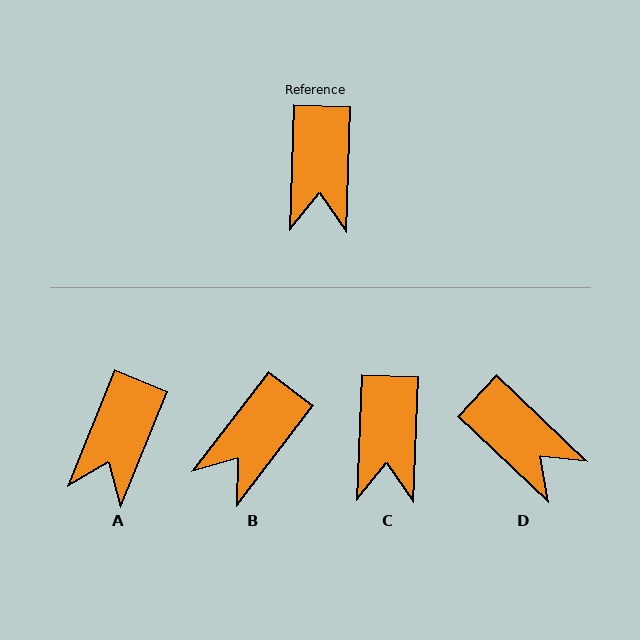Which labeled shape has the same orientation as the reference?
C.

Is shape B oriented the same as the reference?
No, it is off by about 35 degrees.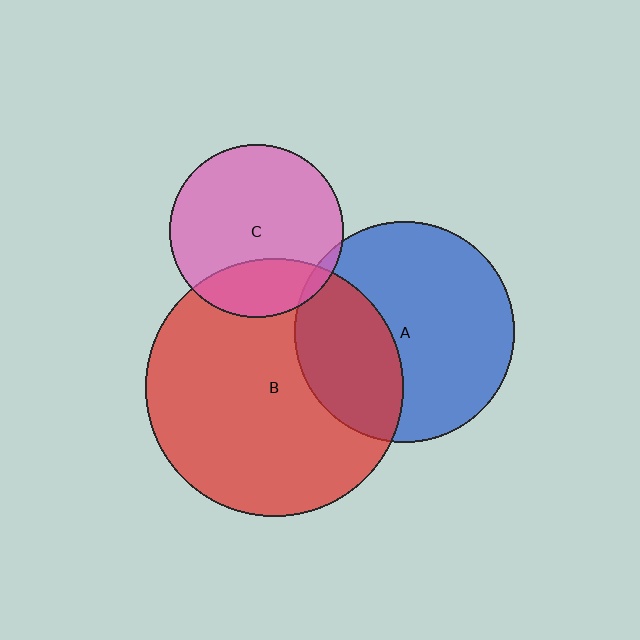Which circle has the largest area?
Circle B (red).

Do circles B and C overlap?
Yes.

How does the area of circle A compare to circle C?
Approximately 1.6 times.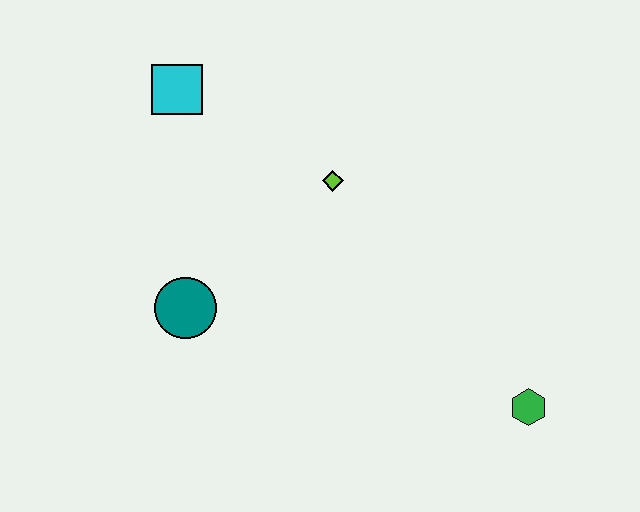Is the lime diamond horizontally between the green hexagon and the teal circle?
Yes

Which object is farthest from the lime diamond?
The green hexagon is farthest from the lime diamond.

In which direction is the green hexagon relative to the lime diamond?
The green hexagon is below the lime diamond.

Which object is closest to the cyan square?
The lime diamond is closest to the cyan square.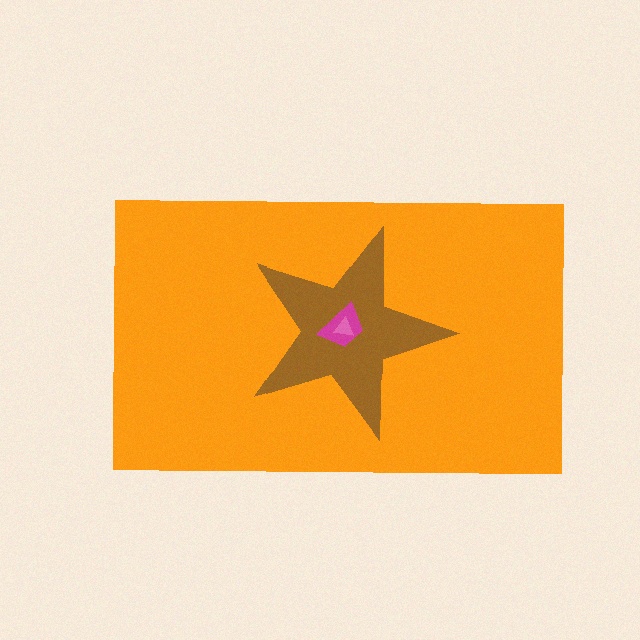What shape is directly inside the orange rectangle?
The brown star.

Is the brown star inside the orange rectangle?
Yes.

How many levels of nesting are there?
4.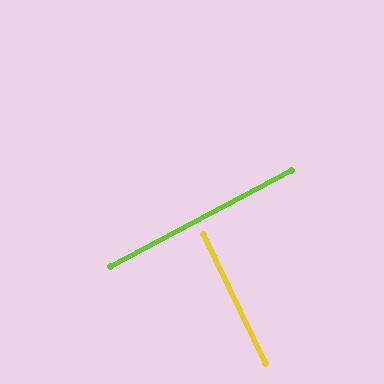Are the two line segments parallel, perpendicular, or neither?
Perpendicular — they meet at approximately 88°.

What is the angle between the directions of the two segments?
Approximately 88 degrees.